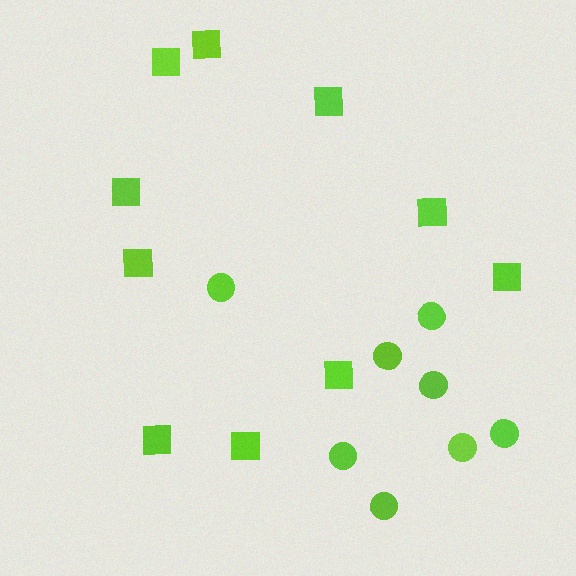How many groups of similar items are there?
There are 2 groups: one group of squares (10) and one group of circles (8).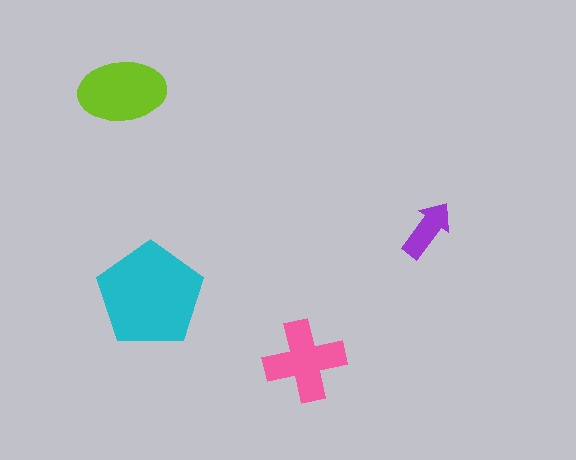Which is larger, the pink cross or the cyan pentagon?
The cyan pentagon.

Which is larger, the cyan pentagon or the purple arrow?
The cyan pentagon.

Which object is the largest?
The cyan pentagon.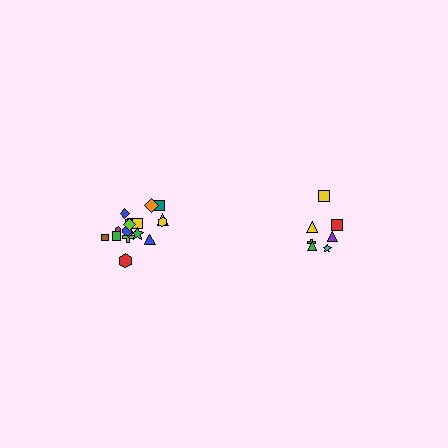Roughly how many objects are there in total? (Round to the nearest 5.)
Roughly 25 objects in total.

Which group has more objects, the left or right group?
The left group.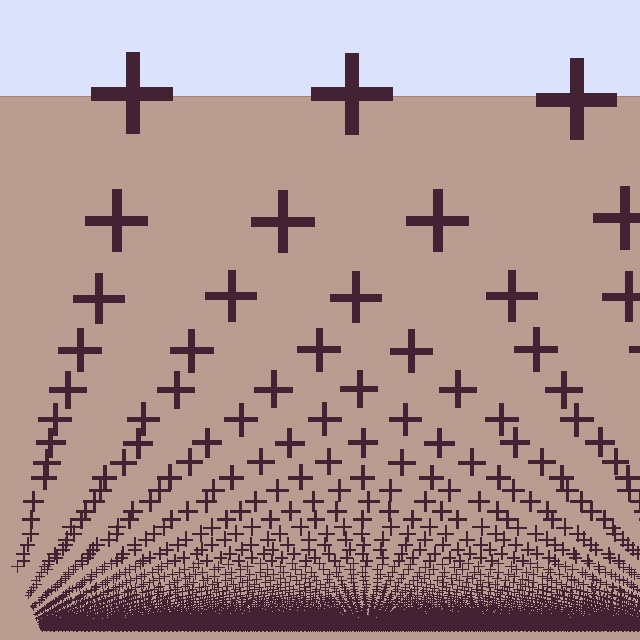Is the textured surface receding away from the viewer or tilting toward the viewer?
The surface appears to tilt toward the viewer. Texture elements get larger and sparser toward the top.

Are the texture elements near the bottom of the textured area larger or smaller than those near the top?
Smaller. The gradient is inverted — elements near the bottom are smaller and denser.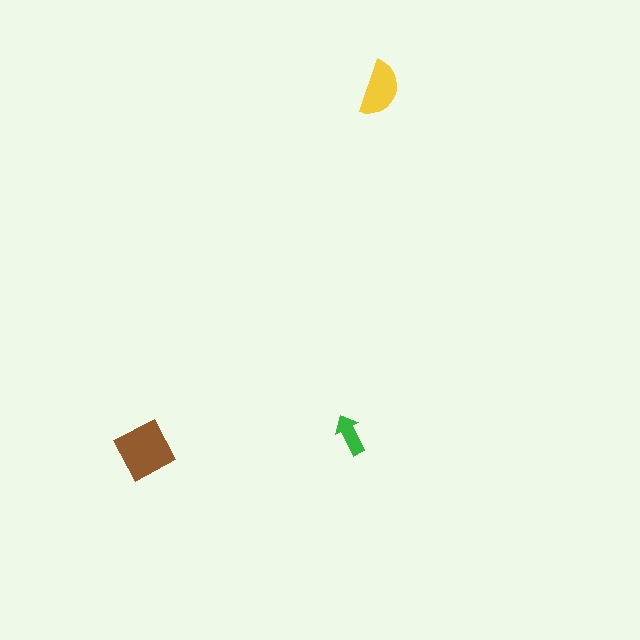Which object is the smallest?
The green arrow.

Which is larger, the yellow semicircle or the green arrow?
The yellow semicircle.